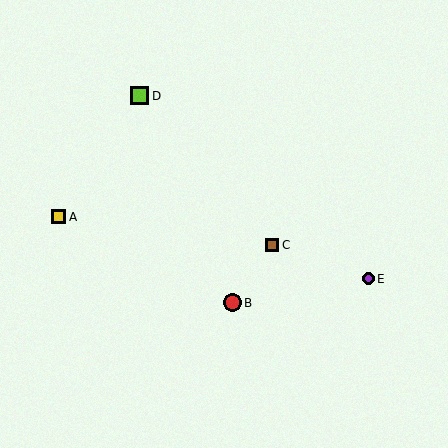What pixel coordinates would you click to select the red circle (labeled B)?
Click at (232, 303) to select the red circle B.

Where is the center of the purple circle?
The center of the purple circle is at (368, 279).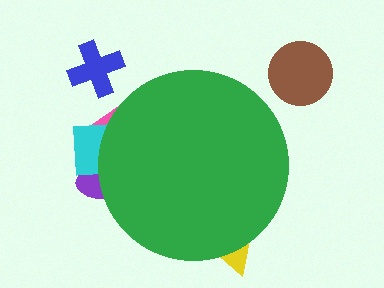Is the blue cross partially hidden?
No, the blue cross is fully visible.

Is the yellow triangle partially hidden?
Yes, the yellow triangle is partially hidden behind the green circle.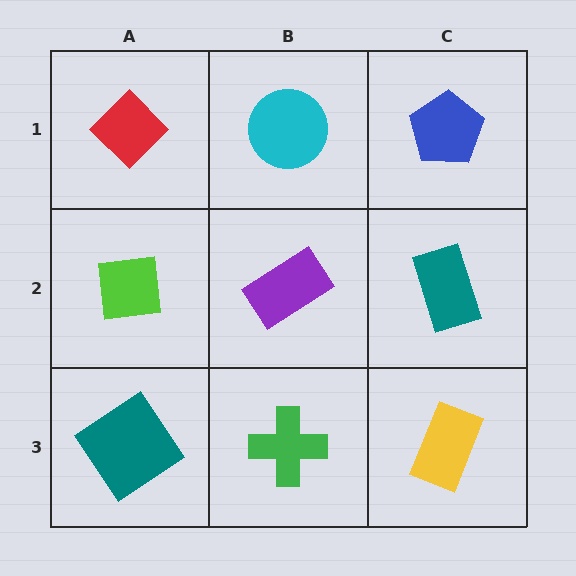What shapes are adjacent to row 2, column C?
A blue pentagon (row 1, column C), a yellow rectangle (row 3, column C), a purple rectangle (row 2, column B).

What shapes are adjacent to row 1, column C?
A teal rectangle (row 2, column C), a cyan circle (row 1, column B).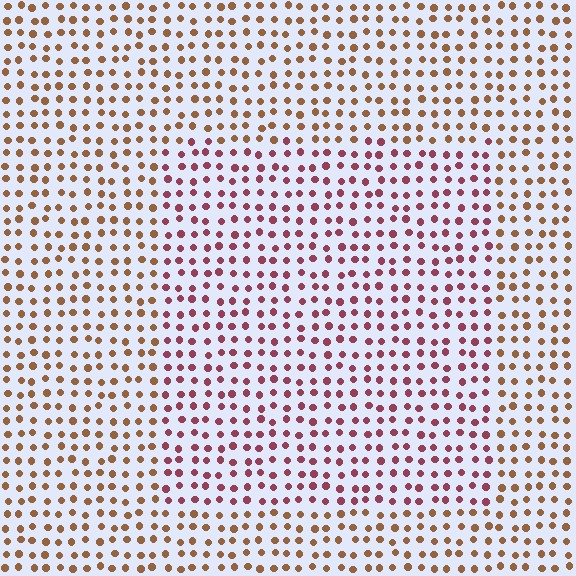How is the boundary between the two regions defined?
The boundary is defined purely by a slight shift in hue (about 43 degrees). Spacing, size, and orientation are identical on both sides.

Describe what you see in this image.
The image is filled with small brown elements in a uniform arrangement. A rectangle-shaped region is visible where the elements are tinted to a slightly different hue, forming a subtle color boundary.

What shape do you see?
I see a rectangle.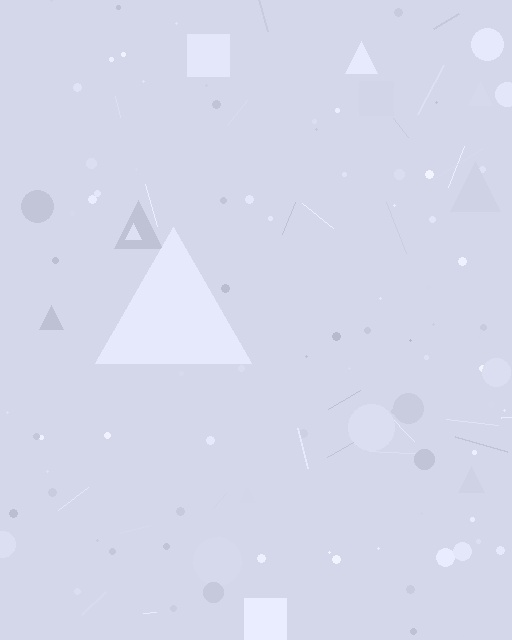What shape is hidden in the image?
A triangle is hidden in the image.